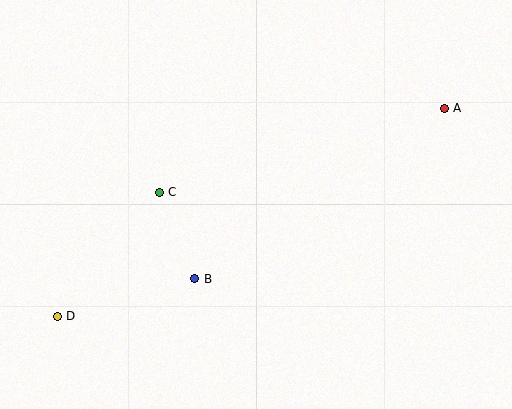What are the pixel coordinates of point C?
Point C is at (159, 192).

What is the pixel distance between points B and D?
The distance between B and D is 143 pixels.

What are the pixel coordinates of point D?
Point D is at (57, 316).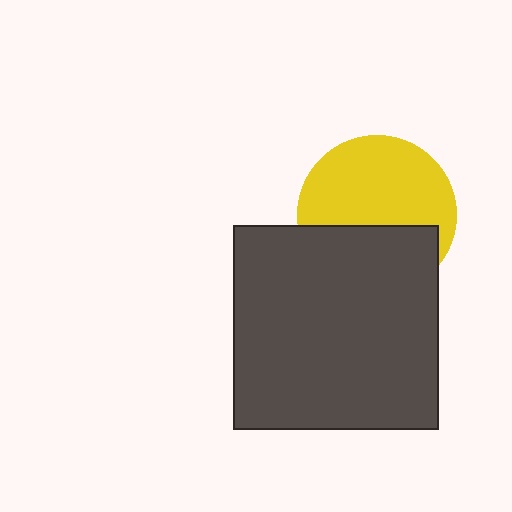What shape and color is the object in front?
The object in front is a dark gray square.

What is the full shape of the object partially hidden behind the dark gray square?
The partially hidden object is a yellow circle.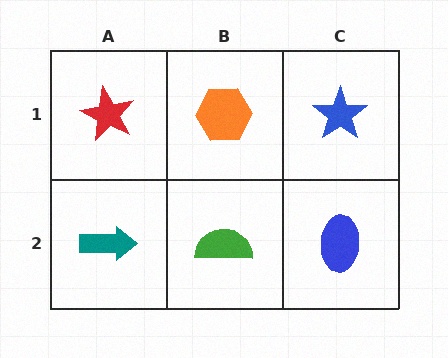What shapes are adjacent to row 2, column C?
A blue star (row 1, column C), a green semicircle (row 2, column B).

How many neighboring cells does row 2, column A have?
2.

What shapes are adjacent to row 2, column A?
A red star (row 1, column A), a green semicircle (row 2, column B).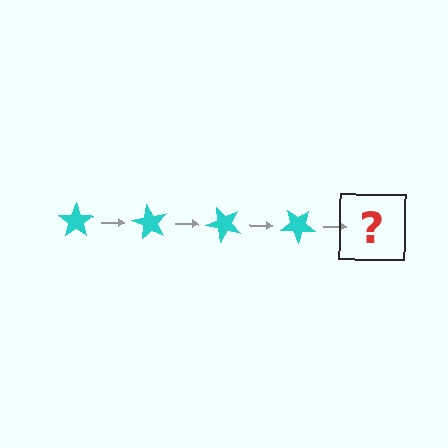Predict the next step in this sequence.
The next step is a cyan star rotated 240 degrees.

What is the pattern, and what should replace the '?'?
The pattern is that the star rotates 60 degrees each step. The '?' should be a cyan star rotated 240 degrees.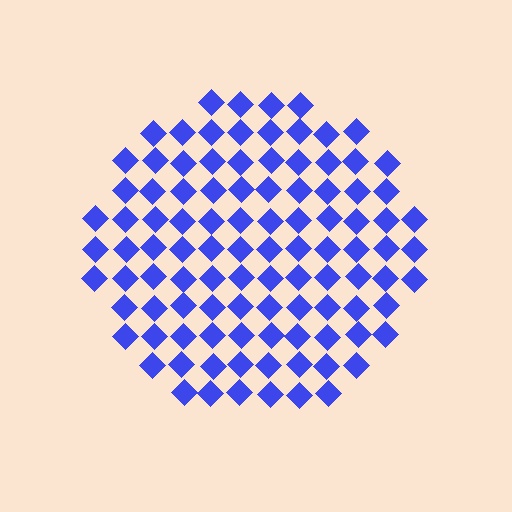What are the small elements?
The small elements are diamonds.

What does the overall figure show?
The overall figure shows a circle.